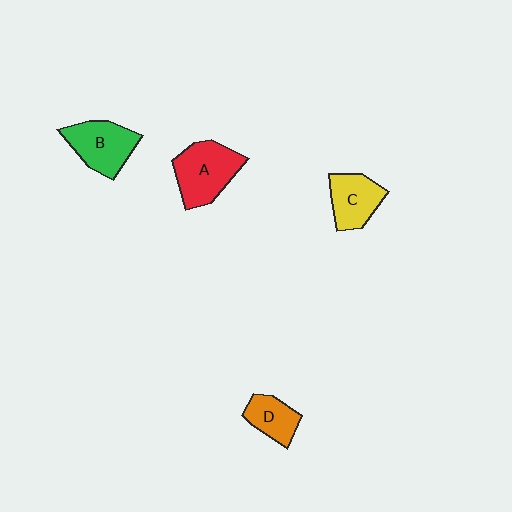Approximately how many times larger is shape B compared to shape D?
Approximately 1.5 times.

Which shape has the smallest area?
Shape D (orange).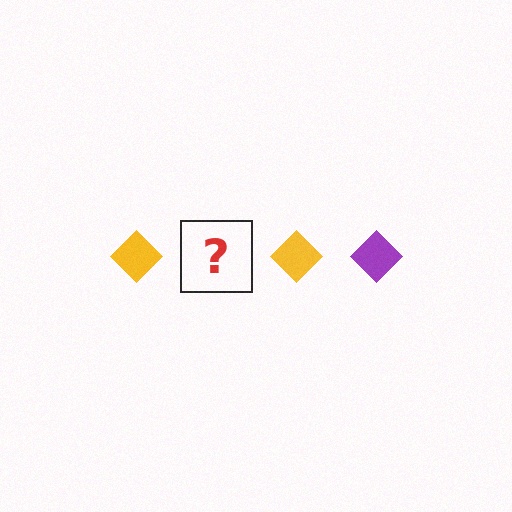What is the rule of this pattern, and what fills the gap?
The rule is that the pattern cycles through yellow, purple diamonds. The gap should be filled with a purple diamond.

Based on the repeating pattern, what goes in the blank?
The blank should be a purple diamond.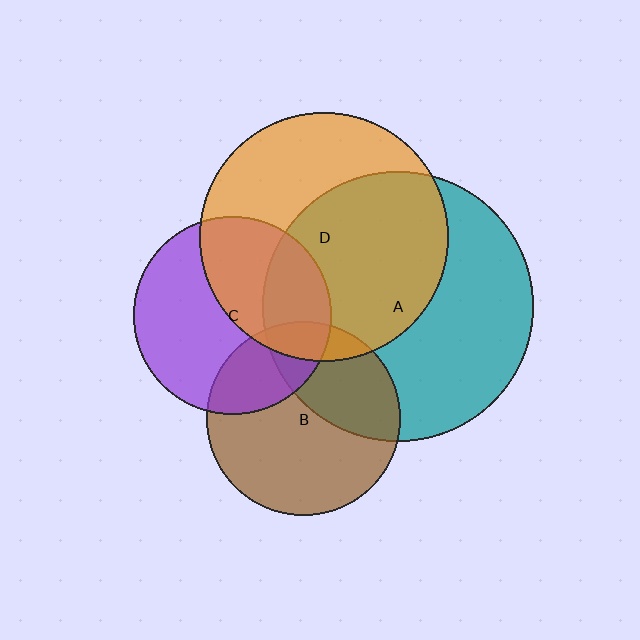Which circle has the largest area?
Circle A (teal).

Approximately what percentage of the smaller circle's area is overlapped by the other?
Approximately 25%.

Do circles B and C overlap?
Yes.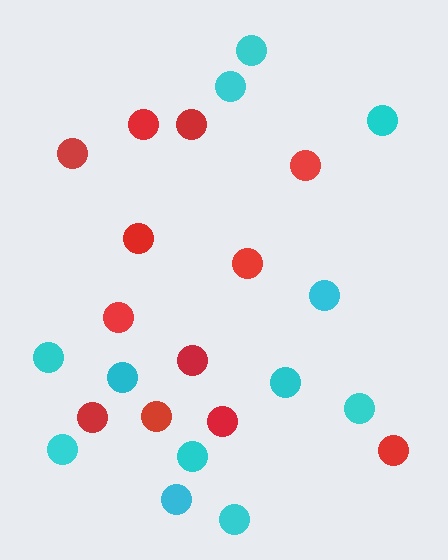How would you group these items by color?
There are 2 groups: one group of cyan circles (12) and one group of red circles (12).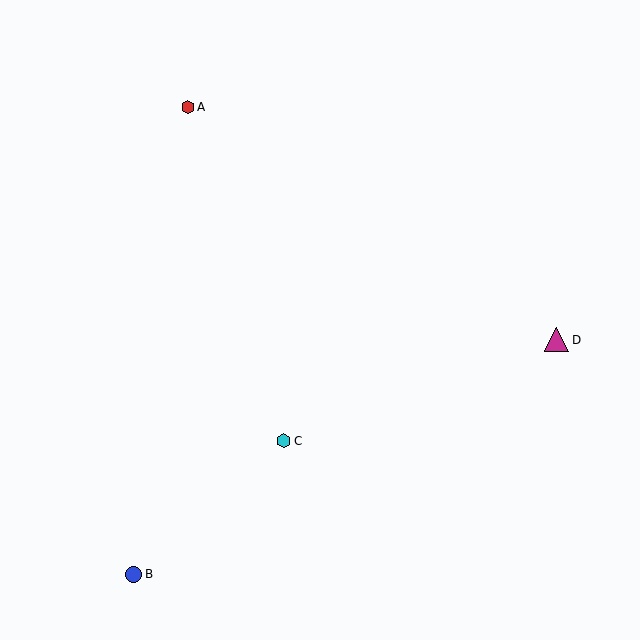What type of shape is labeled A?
Shape A is a red hexagon.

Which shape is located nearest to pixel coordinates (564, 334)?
The magenta triangle (labeled D) at (557, 340) is nearest to that location.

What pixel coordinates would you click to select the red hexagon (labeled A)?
Click at (188, 107) to select the red hexagon A.